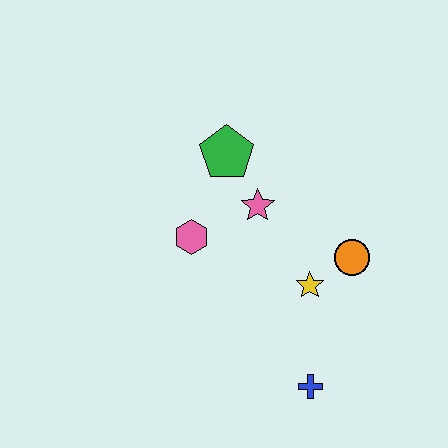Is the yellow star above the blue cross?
Yes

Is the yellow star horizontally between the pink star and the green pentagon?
No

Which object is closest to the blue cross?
The yellow star is closest to the blue cross.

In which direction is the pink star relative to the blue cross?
The pink star is above the blue cross.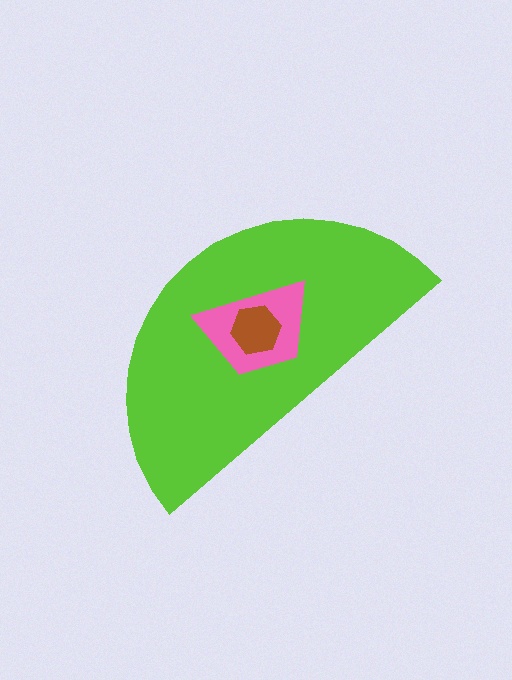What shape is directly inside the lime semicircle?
The pink trapezoid.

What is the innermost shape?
The brown hexagon.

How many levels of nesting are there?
3.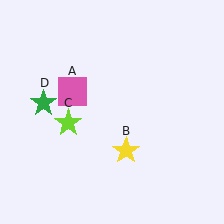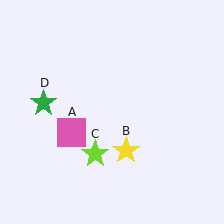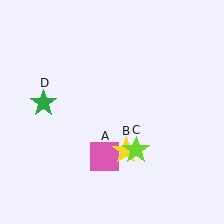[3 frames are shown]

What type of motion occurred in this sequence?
The pink square (object A), lime star (object C) rotated counterclockwise around the center of the scene.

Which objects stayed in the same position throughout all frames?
Yellow star (object B) and green star (object D) remained stationary.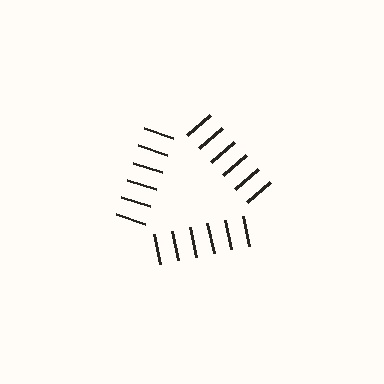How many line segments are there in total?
18 — 6 along each of the 3 edges.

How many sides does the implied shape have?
3 sides — the line-ends trace a triangle.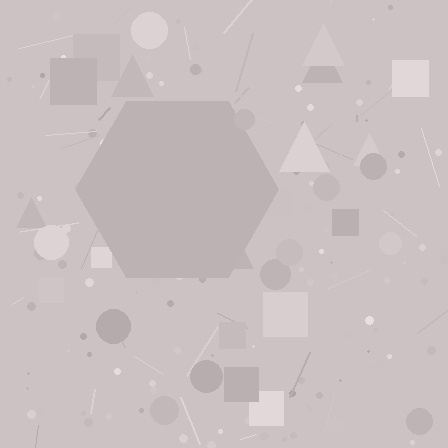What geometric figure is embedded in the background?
A hexagon is embedded in the background.